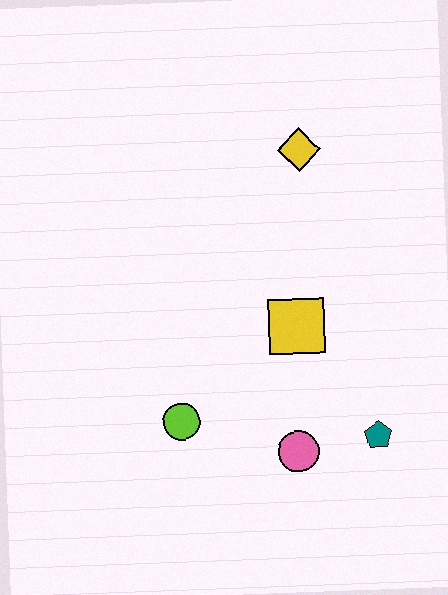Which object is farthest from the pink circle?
The yellow diamond is farthest from the pink circle.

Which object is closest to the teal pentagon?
The pink circle is closest to the teal pentagon.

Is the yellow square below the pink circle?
No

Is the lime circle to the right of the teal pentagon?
No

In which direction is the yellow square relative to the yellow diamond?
The yellow square is below the yellow diamond.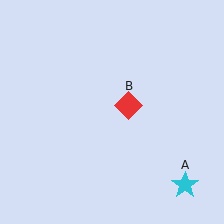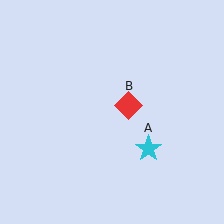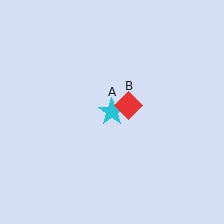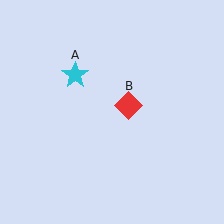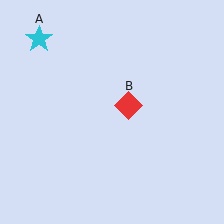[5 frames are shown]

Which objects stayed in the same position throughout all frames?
Red diamond (object B) remained stationary.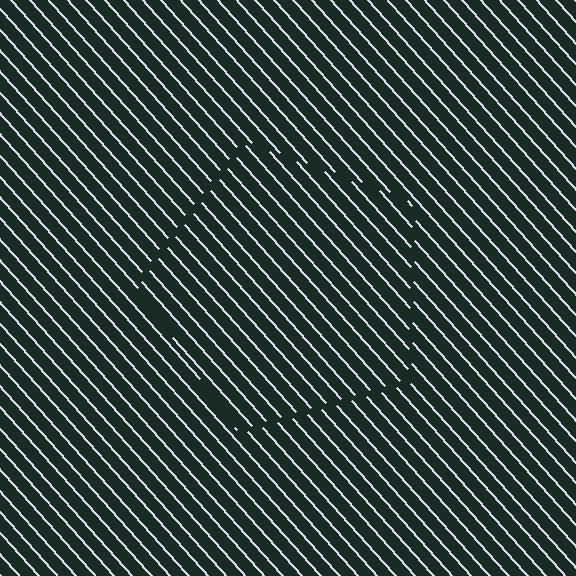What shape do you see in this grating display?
An illusory pentagon. The interior of the shape contains the same grating, shifted by half a period — the contour is defined by the phase discontinuity where line-ends from the inner and outer gratings abut.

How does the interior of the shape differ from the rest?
The interior of the shape contains the same grating, shifted by half a period — the contour is defined by the phase discontinuity where line-ends from the inner and outer gratings abut.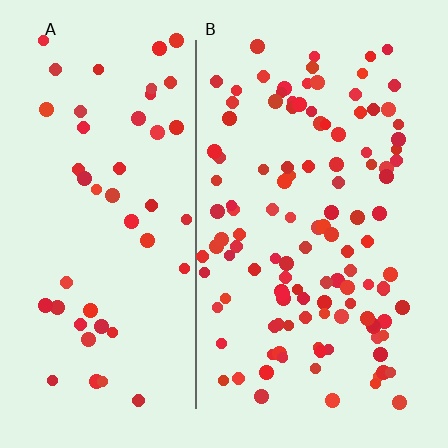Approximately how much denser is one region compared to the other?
Approximately 2.4× — region B over region A.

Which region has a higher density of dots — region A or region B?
B (the right).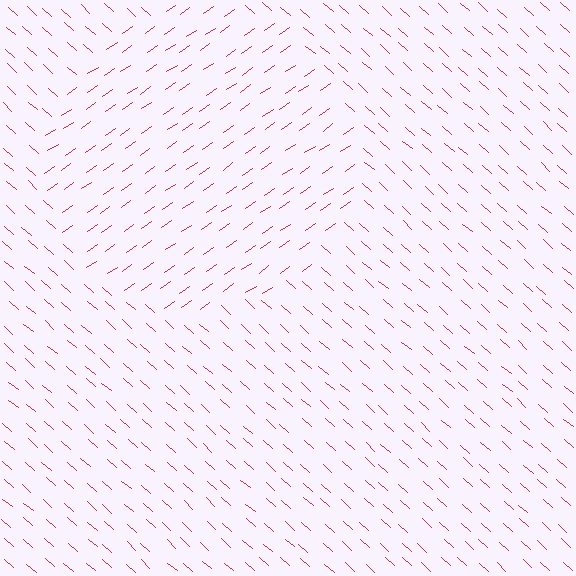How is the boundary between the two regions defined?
The boundary is defined purely by a change in line orientation (approximately 77 degrees difference). All lines are the same color and thickness.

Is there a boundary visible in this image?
Yes, there is a texture boundary formed by a change in line orientation.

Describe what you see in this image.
The image is filled with small red line segments. A circle region in the image has lines oriented differently from the surrounding lines, creating a visible texture boundary.